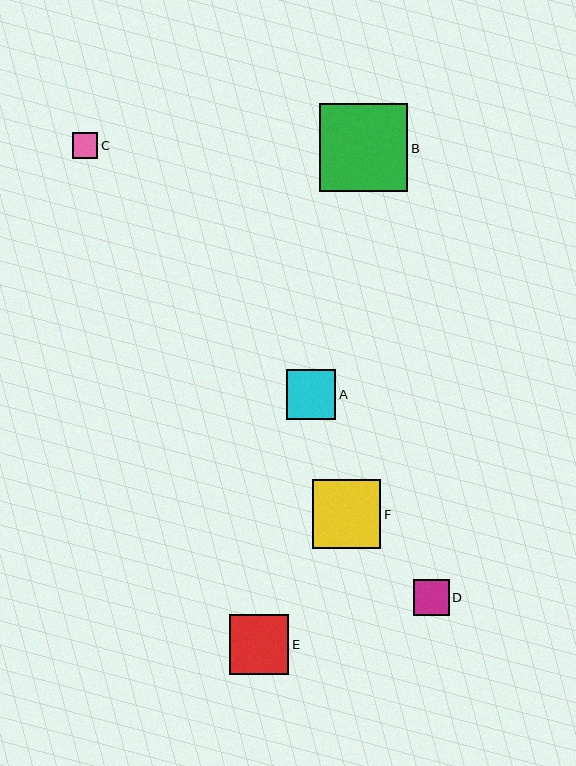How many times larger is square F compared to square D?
Square F is approximately 1.9 times the size of square D.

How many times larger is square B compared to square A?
Square B is approximately 1.8 times the size of square A.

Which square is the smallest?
Square C is the smallest with a size of approximately 26 pixels.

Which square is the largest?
Square B is the largest with a size of approximately 88 pixels.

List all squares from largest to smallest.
From largest to smallest: B, F, E, A, D, C.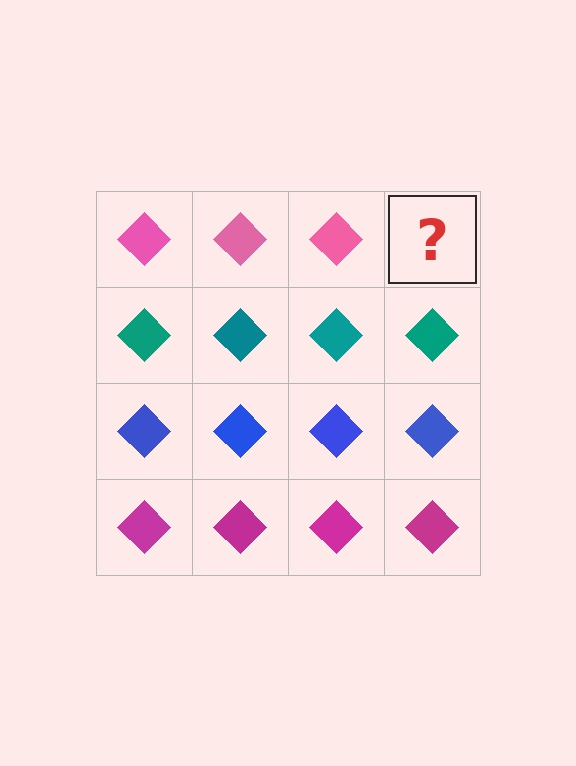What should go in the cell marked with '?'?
The missing cell should contain a pink diamond.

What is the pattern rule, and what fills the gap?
The rule is that each row has a consistent color. The gap should be filled with a pink diamond.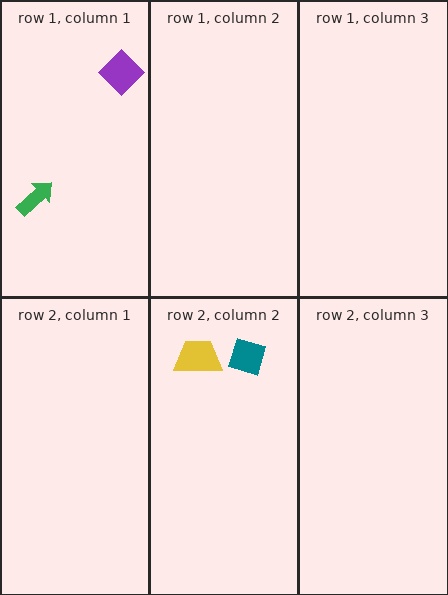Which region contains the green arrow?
The row 1, column 1 region.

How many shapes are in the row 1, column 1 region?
2.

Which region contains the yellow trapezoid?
The row 2, column 2 region.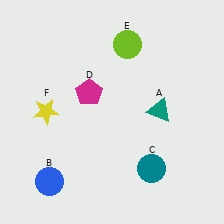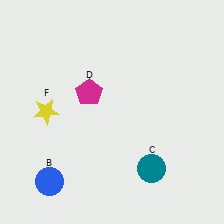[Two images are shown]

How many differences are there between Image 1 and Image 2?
There are 2 differences between the two images.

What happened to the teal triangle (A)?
The teal triangle (A) was removed in Image 2. It was in the top-right area of Image 1.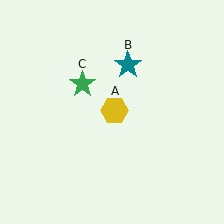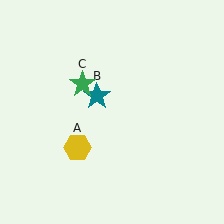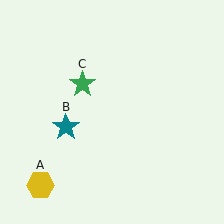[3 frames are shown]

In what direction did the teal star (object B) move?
The teal star (object B) moved down and to the left.